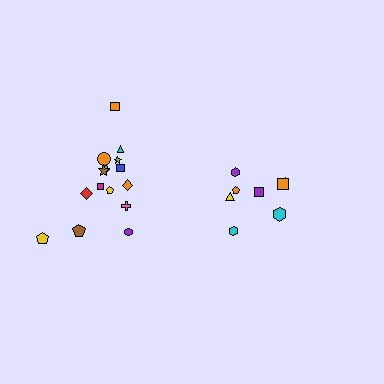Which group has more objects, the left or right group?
The left group.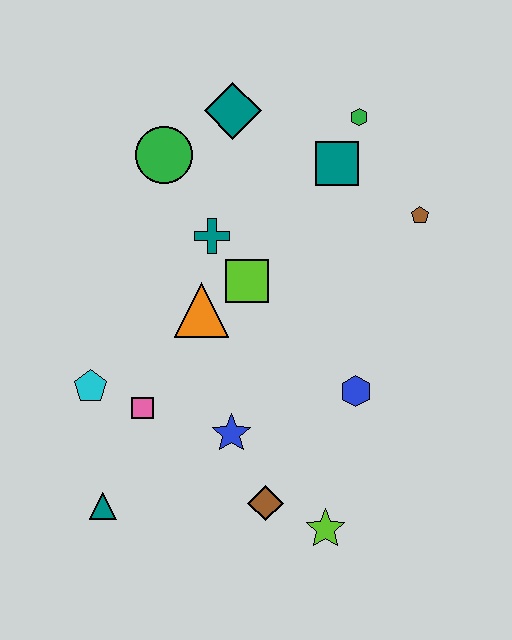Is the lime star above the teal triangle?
No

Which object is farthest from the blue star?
The green hexagon is farthest from the blue star.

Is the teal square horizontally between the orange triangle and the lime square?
No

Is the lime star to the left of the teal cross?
No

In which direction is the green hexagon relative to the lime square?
The green hexagon is above the lime square.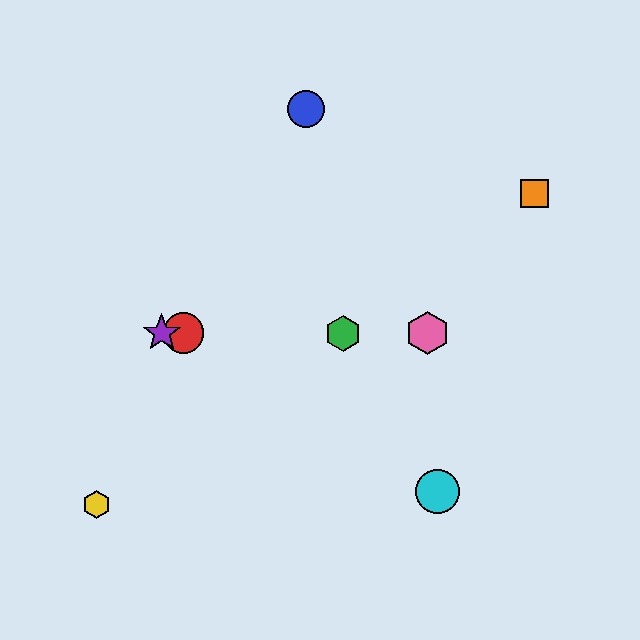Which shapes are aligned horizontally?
The red circle, the green hexagon, the purple star, the pink hexagon are aligned horizontally.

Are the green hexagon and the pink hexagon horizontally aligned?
Yes, both are at y≈333.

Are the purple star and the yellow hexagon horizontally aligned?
No, the purple star is at y≈333 and the yellow hexagon is at y≈504.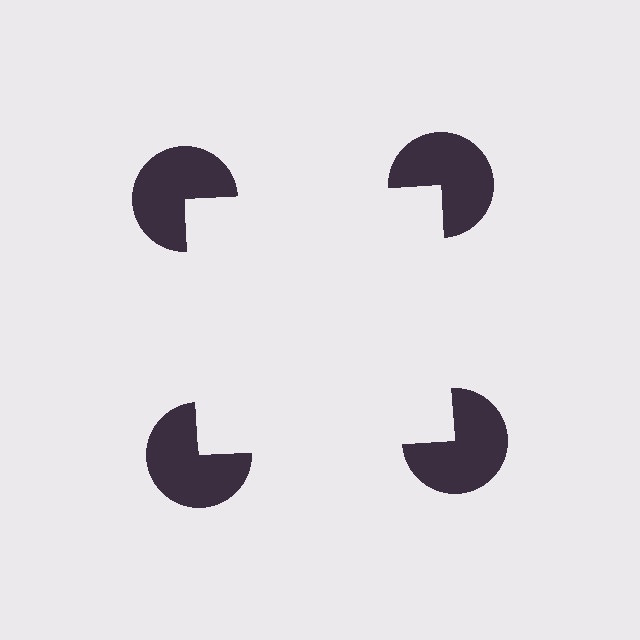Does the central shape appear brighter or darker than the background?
It typically appears slightly brighter than the background, even though no actual brightness change is drawn.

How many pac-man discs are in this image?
There are 4 — one at each vertex of the illusory square.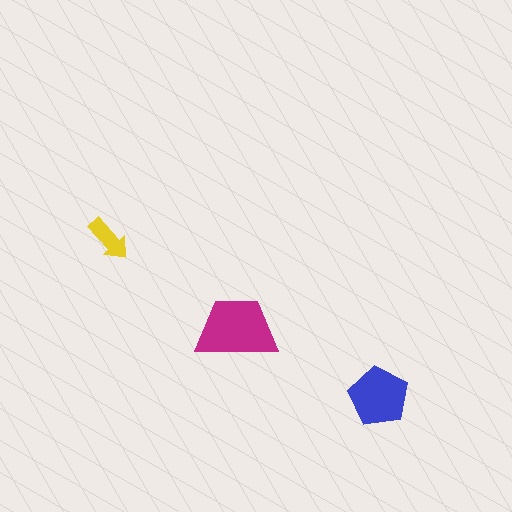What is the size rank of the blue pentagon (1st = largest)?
2nd.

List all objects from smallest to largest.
The yellow arrow, the blue pentagon, the magenta trapezoid.